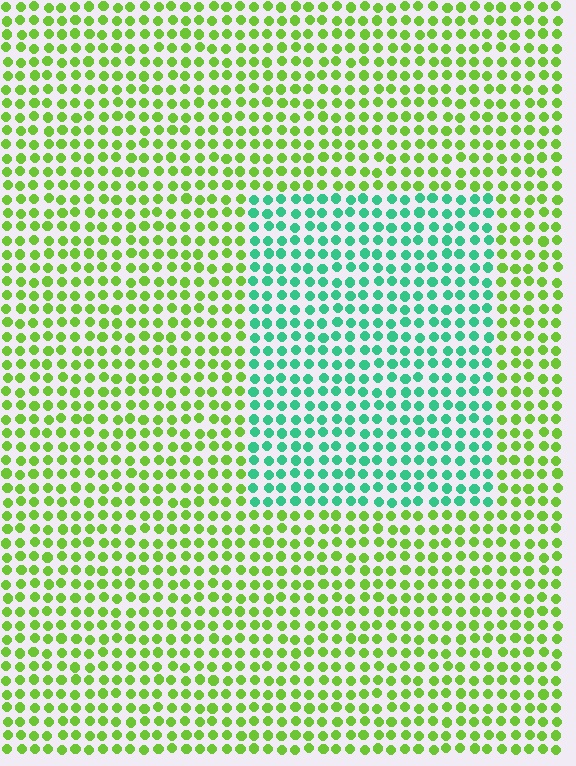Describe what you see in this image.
The image is filled with small lime elements in a uniform arrangement. A rectangle-shaped region is visible where the elements are tinted to a slightly different hue, forming a subtle color boundary.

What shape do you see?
I see a rectangle.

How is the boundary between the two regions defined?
The boundary is defined purely by a slight shift in hue (about 58 degrees). Spacing, size, and orientation are identical on both sides.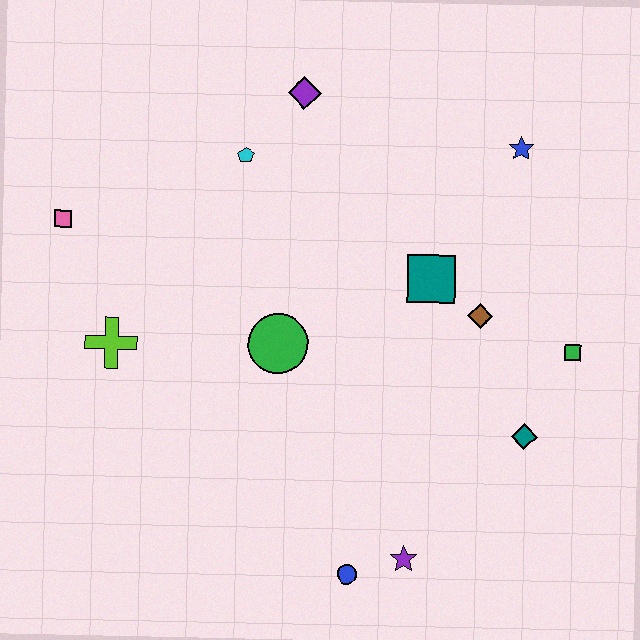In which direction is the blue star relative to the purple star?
The blue star is above the purple star.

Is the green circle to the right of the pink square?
Yes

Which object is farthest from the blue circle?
The purple diamond is farthest from the blue circle.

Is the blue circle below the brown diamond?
Yes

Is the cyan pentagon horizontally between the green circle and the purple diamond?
No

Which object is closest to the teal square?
The brown diamond is closest to the teal square.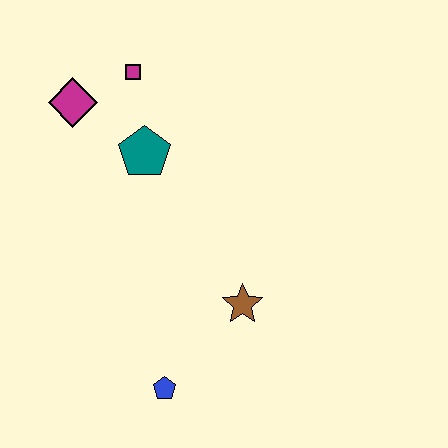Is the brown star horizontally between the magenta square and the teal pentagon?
No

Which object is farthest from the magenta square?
The blue pentagon is farthest from the magenta square.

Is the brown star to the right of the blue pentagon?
Yes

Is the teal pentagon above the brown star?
Yes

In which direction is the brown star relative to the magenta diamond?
The brown star is below the magenta diamond.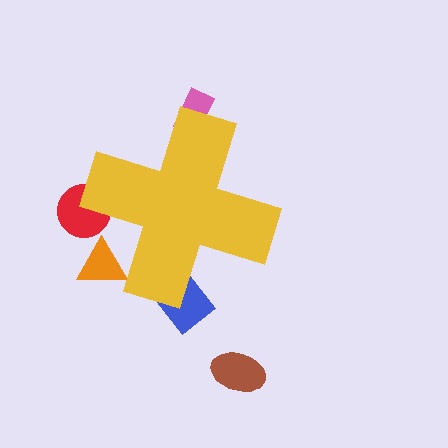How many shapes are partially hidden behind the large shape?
4 shapes are partially hidden.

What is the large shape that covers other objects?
A yellow cross.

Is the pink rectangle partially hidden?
Yes, the pink rectangle is partially hidden behind the yellow cross.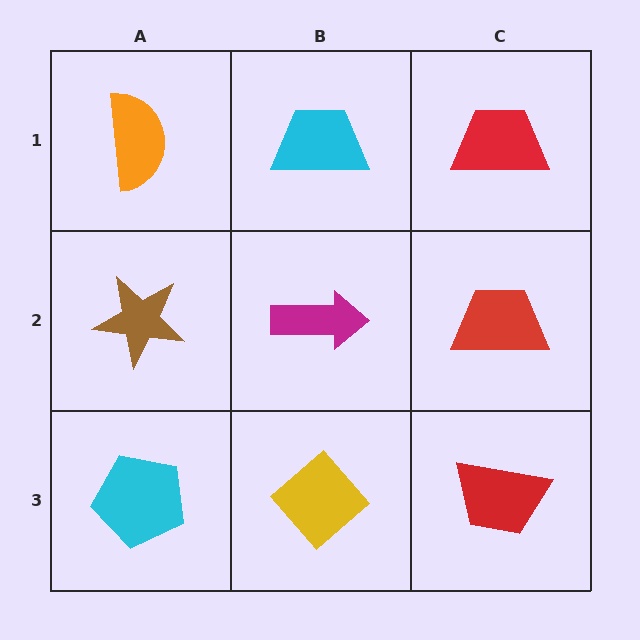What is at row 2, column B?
A magenta arrow.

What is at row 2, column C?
A red trapezoid.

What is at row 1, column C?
A red trapezoid.